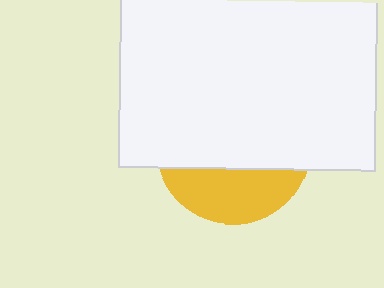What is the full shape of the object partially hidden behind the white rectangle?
The partially hidden object is a yellow circle.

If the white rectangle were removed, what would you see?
You would see the complete yellow circle.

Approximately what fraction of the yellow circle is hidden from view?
Roughly 69% of the yellow circle is hidden behind the white rectangle.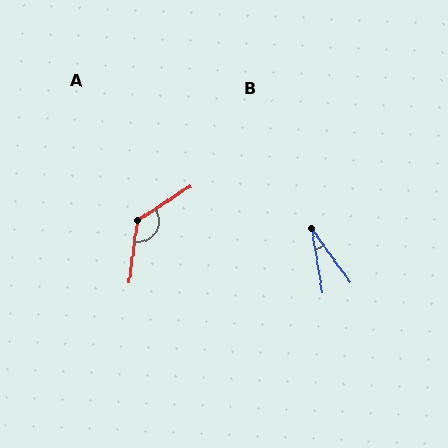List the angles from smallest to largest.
B (26°), A (131°).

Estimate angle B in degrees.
Approximately 26 degrees.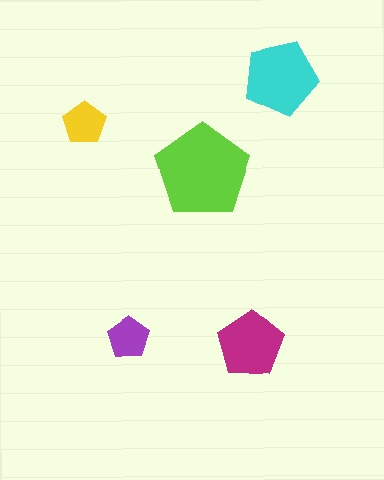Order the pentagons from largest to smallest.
the lime one, the cyan one, the magenta one, the yellow one, the purple one.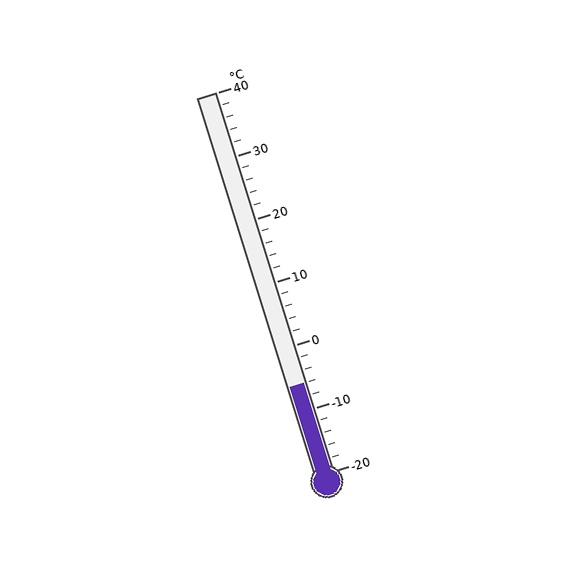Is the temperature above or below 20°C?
The temperature is below 20°C.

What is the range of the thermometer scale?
The thermometer scale ranges from -20°C to 40°C.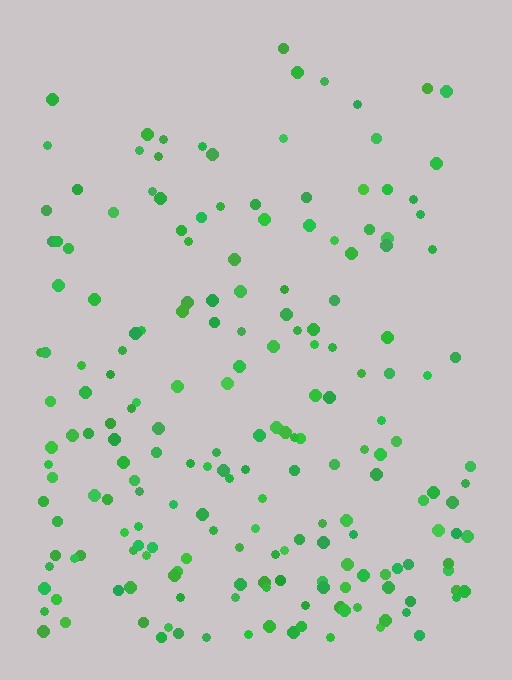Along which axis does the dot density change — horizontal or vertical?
Vertical.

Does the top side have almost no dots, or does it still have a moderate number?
Still a moderate number, just noticeably fewer than the bottom.